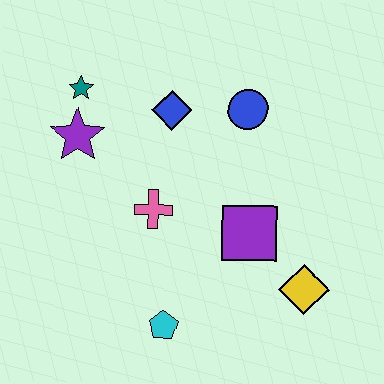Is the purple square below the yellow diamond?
No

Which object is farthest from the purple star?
The yellow diamond is farthest from the purple star.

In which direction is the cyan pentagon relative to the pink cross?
The cyan pentagon is below the pink cross.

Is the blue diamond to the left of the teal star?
No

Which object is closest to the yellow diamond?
The purple square is closest to the yellow diamond.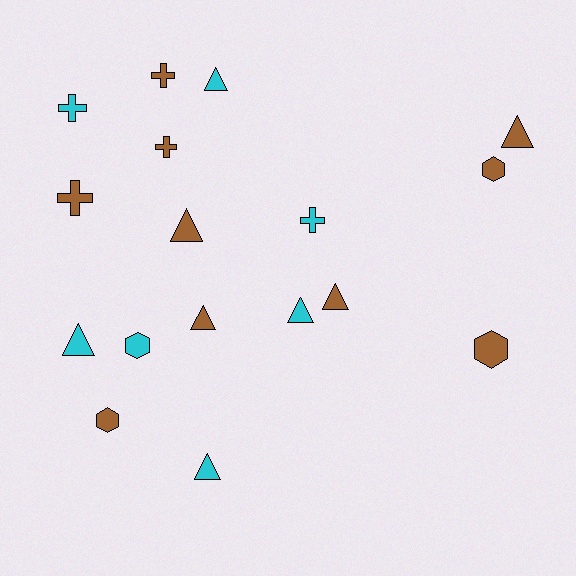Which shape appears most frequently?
Triangle, with 8 objects.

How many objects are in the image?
There are 17 objects.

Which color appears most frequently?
Brown, with 10 objects.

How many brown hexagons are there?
There are 3 brown hexagons.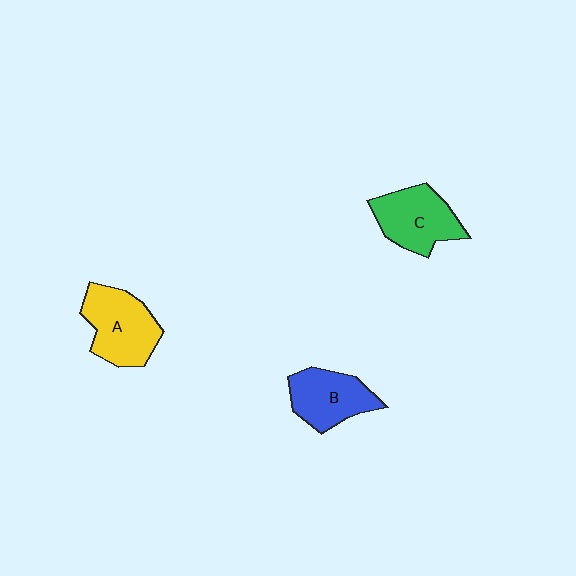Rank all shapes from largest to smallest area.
From largest to smallest: A (yellow), C (green), B (blue).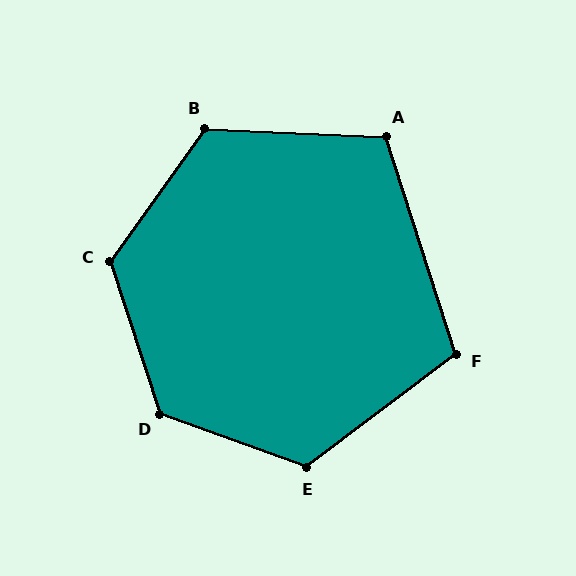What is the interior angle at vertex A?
Approximately 110 degrees (obtuse).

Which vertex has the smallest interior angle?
F, at approximately 109 degrees.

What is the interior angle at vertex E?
Approximately 123 degrees (obtuse).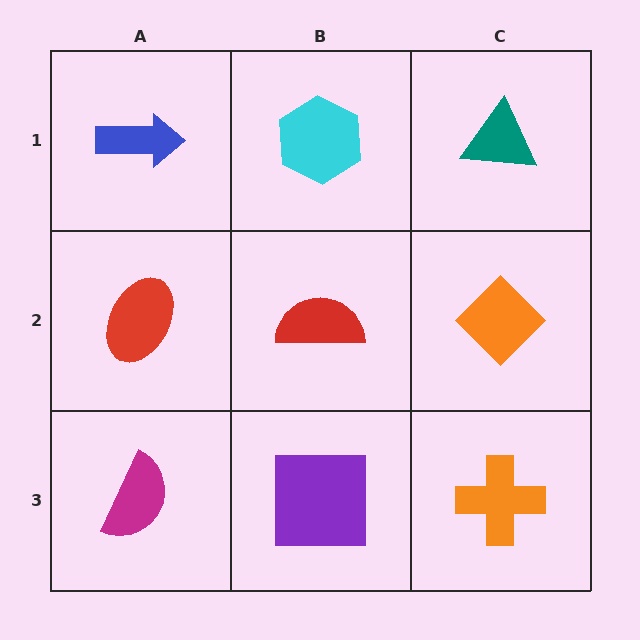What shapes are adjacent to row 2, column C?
A teal triangle (row 1, column C), an orange cross (row 3, column C), a red semicircle (row 2, column B).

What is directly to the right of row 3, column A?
A purple square.